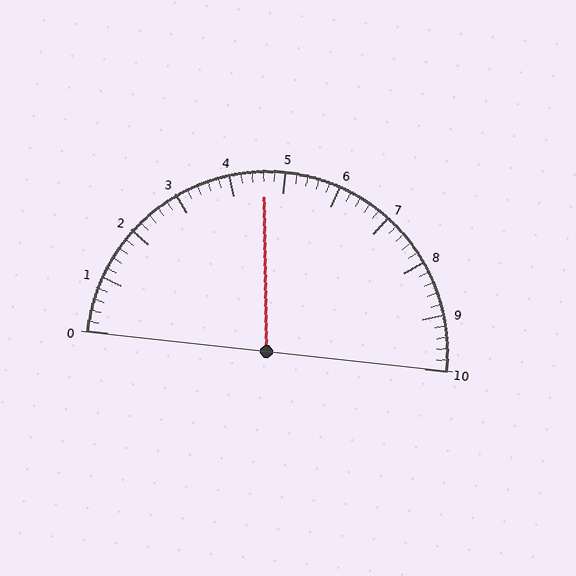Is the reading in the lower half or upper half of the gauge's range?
The reading is in the lower half of the range (0 to 10).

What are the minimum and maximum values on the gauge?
The gauge ranges from 0 to 10.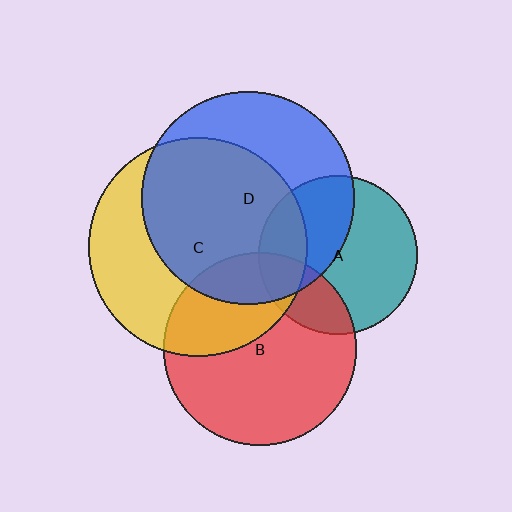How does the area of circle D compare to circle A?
Approximately 1.8 times.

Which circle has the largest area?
Circle C (yellow).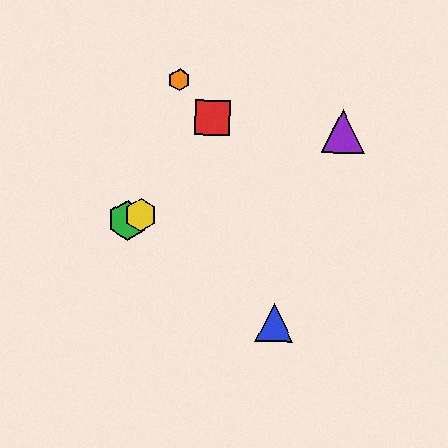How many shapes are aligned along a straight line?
3 shapes (the green hexagon, the yellow hexagon, the purple triangle) are aligned along a straight line.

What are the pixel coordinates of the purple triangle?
The purple triangle is at (343, 131).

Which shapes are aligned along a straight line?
The green hexagon, the yellow hexagon, the purple triangle are aligned along a straight line.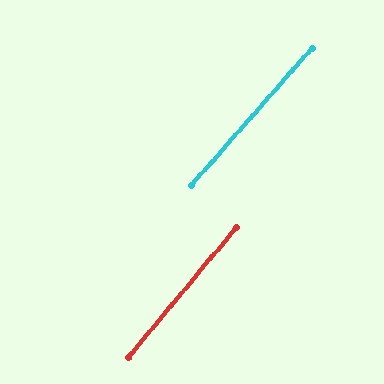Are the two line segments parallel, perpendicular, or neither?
Parallel — their directions differ by only 1.5°.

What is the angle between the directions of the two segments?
Approximately 1 degree.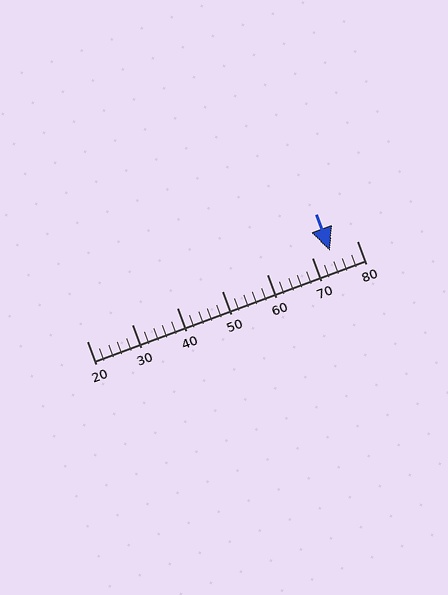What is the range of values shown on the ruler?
The ruler shows values from 20 to 80.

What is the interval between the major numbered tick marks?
The major tick marks are spaced 10 units apart.